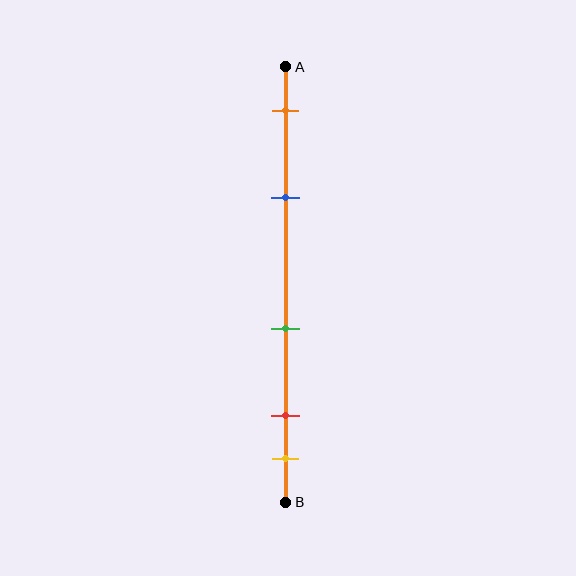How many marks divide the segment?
There are 5 marks dividing the segment.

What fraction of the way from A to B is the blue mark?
The blue mark is approximately 30% (0.3) of the way from A to B.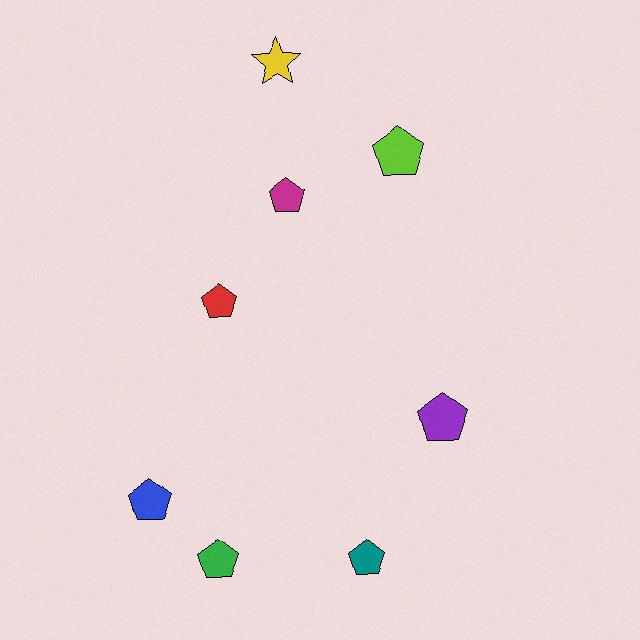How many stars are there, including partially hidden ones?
There is 1 star.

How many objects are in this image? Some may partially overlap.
There are 8 objects.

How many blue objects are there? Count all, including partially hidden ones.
There is 1 blue object.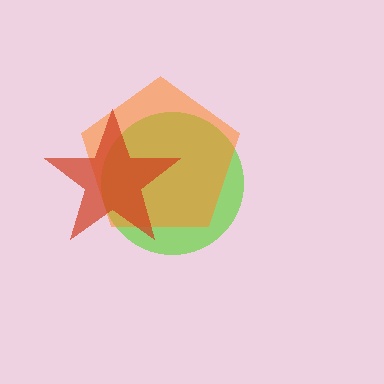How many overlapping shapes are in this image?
There are 3 overlapping shapes in the image.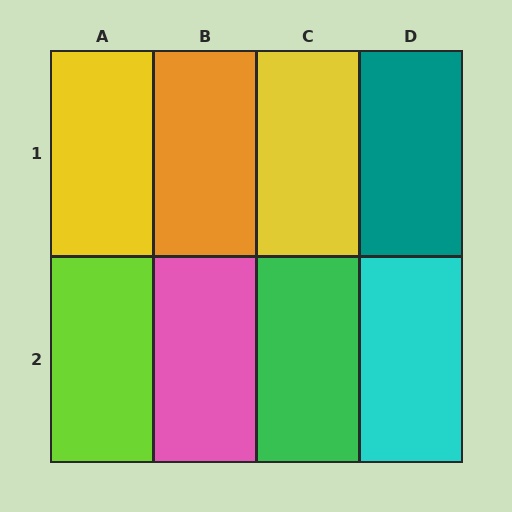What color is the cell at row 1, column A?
Yellow.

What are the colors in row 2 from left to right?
Lime, pink, green, cyan.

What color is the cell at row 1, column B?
Orange.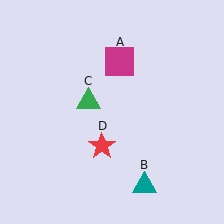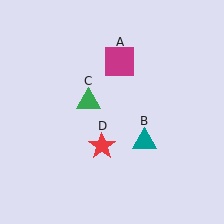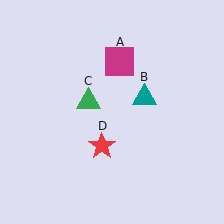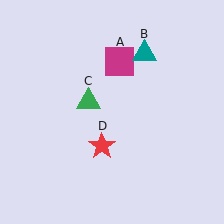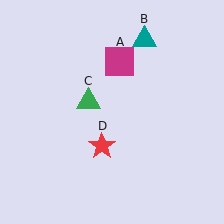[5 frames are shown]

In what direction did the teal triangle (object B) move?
The teal triangle (object B) moved up.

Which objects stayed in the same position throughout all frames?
Magenta square (object A) and green triangle (object C) and red star (object D) remained stationary.